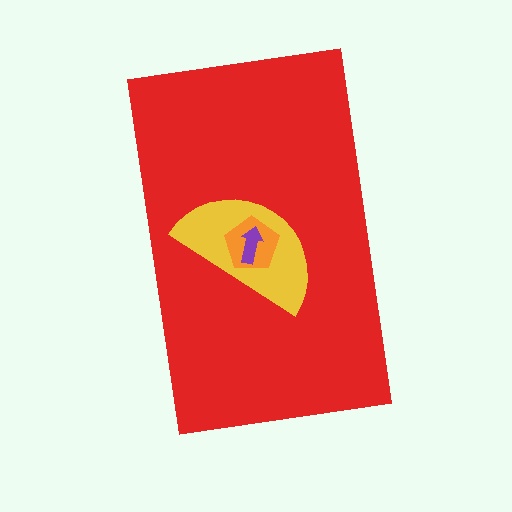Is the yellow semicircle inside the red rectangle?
Yes.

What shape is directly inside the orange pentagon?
The purple arrow.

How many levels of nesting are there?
4.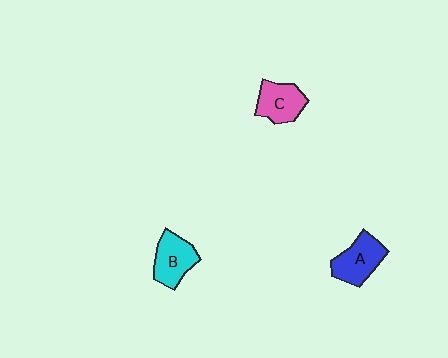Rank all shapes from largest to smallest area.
From largest to smallest: A (blue), B (cyan), C (pink).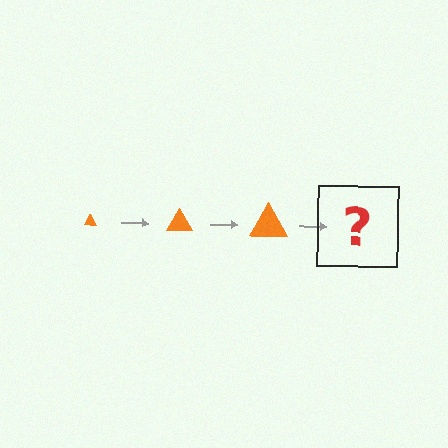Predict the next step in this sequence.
The next step is an orange triangle, larger than the previous one.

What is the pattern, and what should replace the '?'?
The pattern is that the triangle gets progressively larger each step. The '?' should be an orange triangle, larger than the previous one.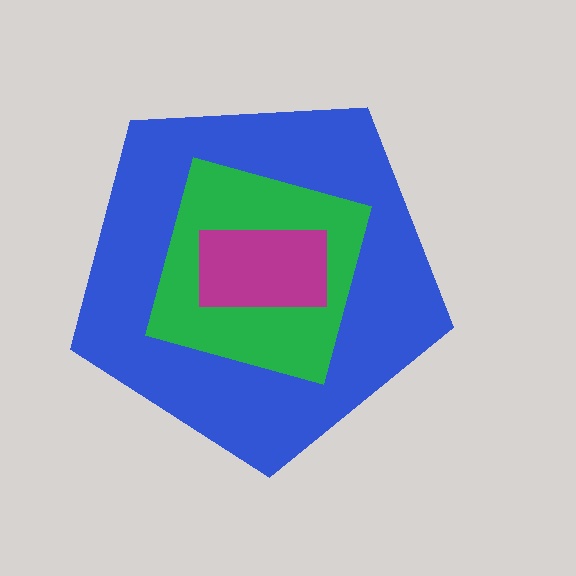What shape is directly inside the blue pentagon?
The green diamond.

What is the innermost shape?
The magenta rectangle.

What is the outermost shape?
The blue pentagon.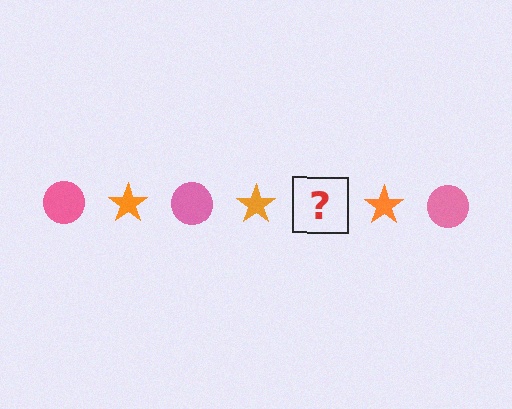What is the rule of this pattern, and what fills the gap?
The rule is that the pattern alternates between pink circle and orange star. The gap should be filled with a pink circle.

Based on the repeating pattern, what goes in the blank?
The blank should be a pink circle.